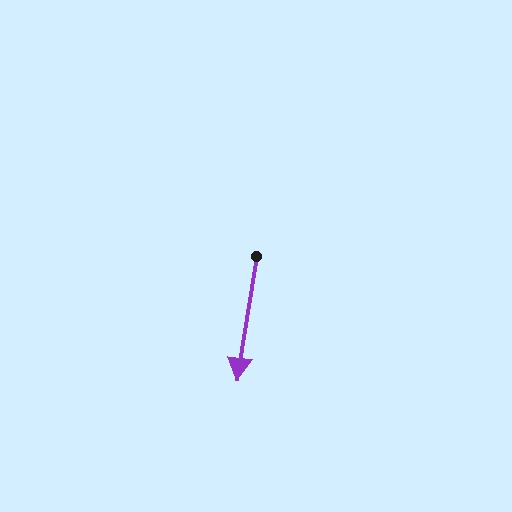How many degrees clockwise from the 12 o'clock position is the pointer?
Approximately 189 degrees.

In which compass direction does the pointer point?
South.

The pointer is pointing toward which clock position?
Roughly 6 o'clock.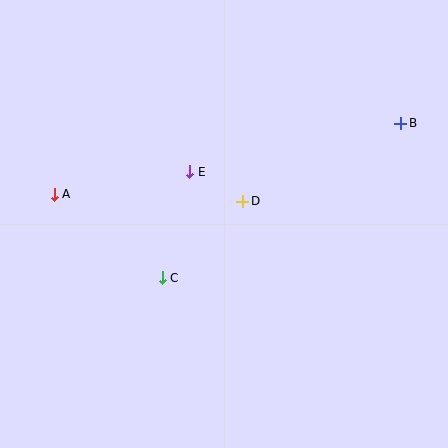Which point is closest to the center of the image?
Point D at (243, 201) is closest to the center.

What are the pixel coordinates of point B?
Point B is at (401, 123).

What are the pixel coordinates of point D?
Point D is at (243, 201).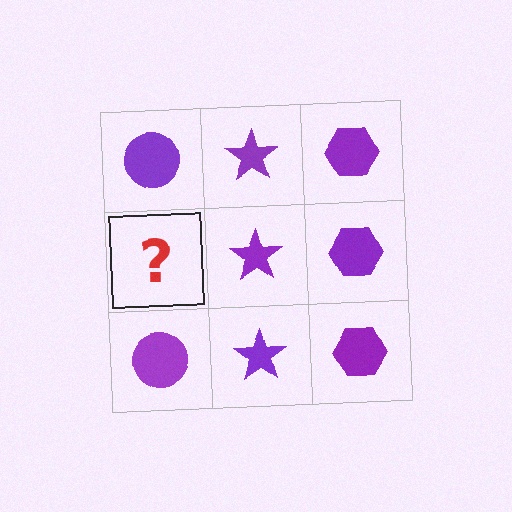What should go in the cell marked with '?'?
The missing cell should contain a purple circle.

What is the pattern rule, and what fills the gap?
The rule is that each column has a consistent shape. The gap should be filled with a purple circle.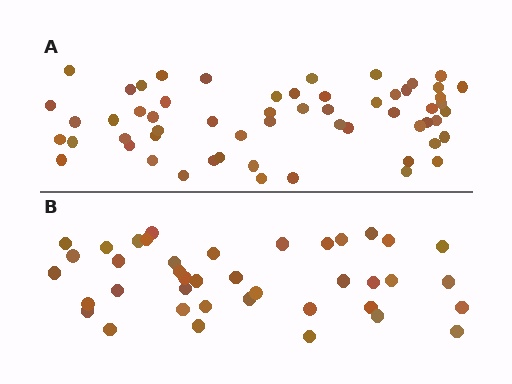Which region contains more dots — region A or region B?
Region A (the top region) has more dots.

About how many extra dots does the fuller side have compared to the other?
Region A has approximately 20 more dots than region B.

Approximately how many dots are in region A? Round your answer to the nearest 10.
About 60 dots. (The exact count is 58, which rounds to 60.)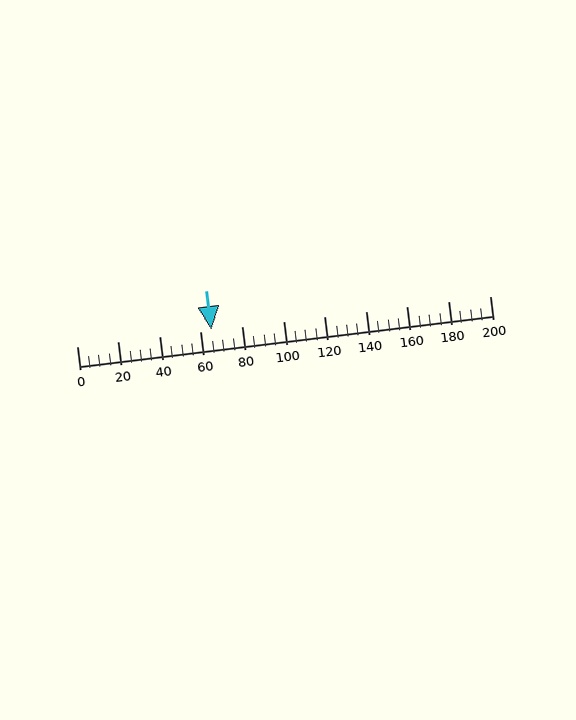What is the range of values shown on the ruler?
The ruler shows values from 0 to 200.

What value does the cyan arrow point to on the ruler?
The cyan arrow points to approximately 65.